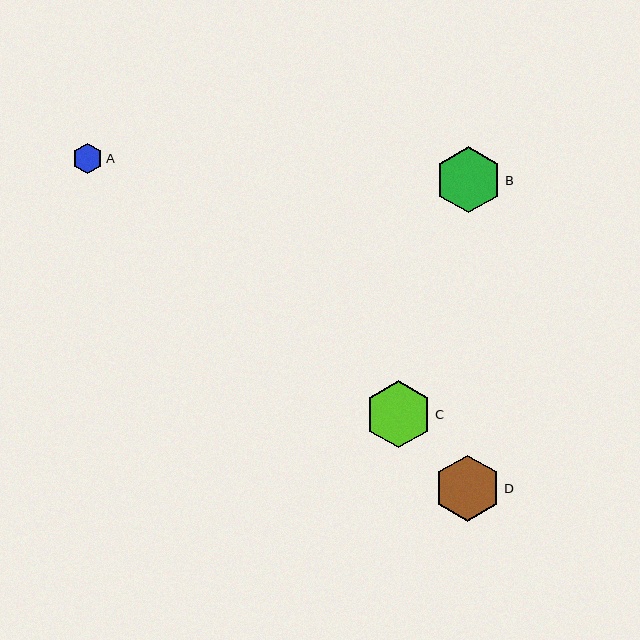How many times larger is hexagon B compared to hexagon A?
Hexagon B is approximately 2.2 times the size of hexagon A.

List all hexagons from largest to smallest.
From largest to smallest: C, D, B, A.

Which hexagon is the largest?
Hexagon C is the largest with a size of approximately 67 pixels.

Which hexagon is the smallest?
Hexagon A is the smallest with a size of approximately 30 pixels.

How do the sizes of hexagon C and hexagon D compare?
Hexagon C and hexagon D are approximately the same size.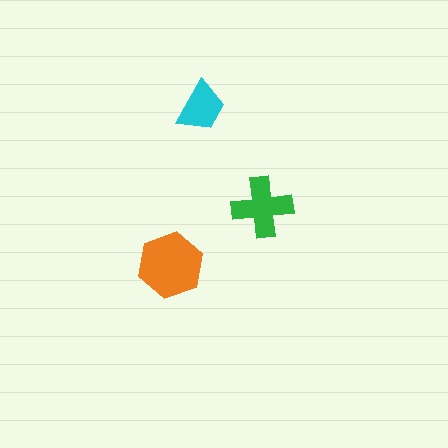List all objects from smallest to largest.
The cyan trapezoid, the green cross, the orange hexagon.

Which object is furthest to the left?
The orange hexagon is leftmost.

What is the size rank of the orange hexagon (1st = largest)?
1st.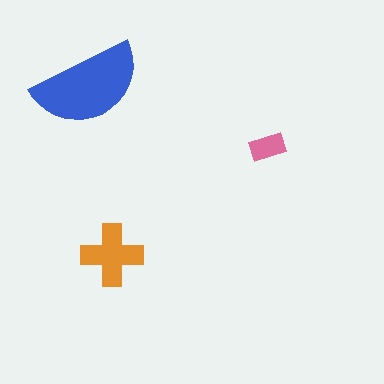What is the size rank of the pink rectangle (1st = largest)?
3rd.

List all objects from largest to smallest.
The blue semicircle, the orange cross, the pink rectangle.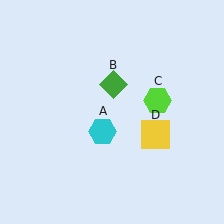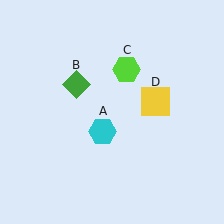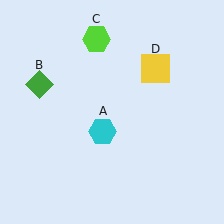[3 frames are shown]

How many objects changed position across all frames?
3 objects changed position: green diamond (object B), lime hexagon (object C), yellow square (object D).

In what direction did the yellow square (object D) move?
The yellow square (object D) moved up.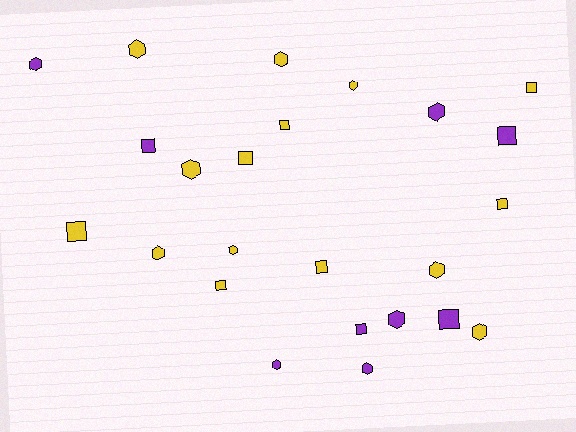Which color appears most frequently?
Yellow, with 15 objects.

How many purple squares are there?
There are 4 purple squares.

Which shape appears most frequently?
Hexagon, with 13 objects.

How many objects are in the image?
There are 24 objects.